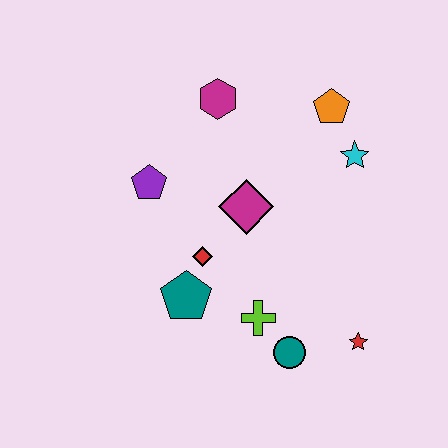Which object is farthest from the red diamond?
The orange pentagon is farthest from the red diamond.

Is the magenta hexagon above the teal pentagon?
Yes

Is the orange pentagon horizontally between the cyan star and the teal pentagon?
Yes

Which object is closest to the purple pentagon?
The red diamond is closest to the purple pentagon.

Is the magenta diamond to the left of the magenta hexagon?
No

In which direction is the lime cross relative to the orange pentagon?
The lime cross is below the orange pentagon.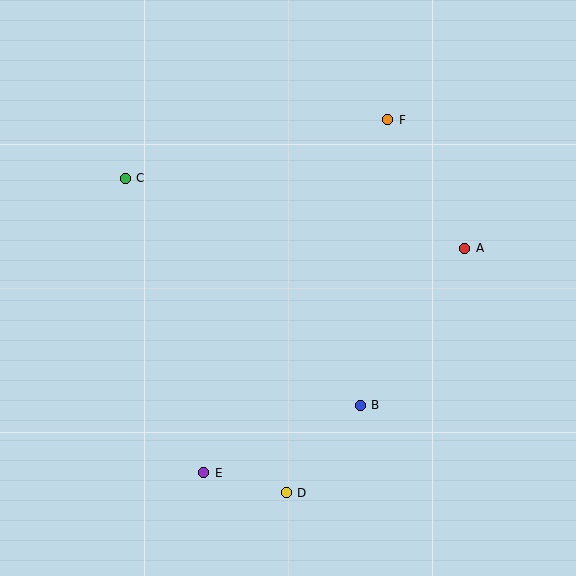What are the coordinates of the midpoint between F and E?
The midpoint between F and E is at (296, 296).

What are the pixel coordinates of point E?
Point E is at (204, 473).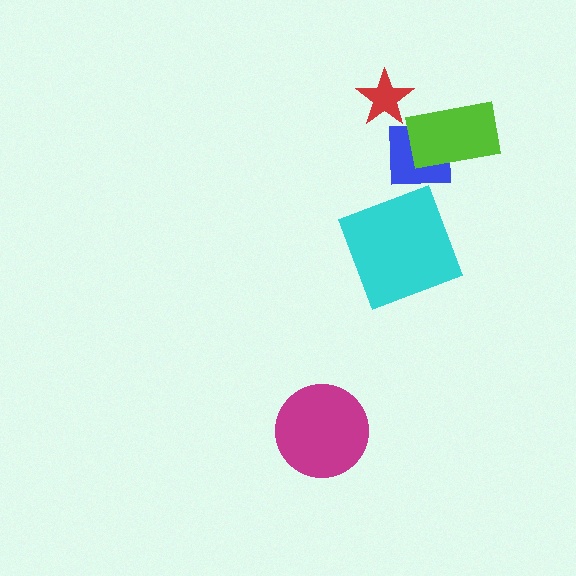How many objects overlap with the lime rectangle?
1 object overlaps with the lime rectangle.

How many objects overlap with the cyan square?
0 objects overlap with the cyan square.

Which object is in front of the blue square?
The lime rectangle is in front of the blue square.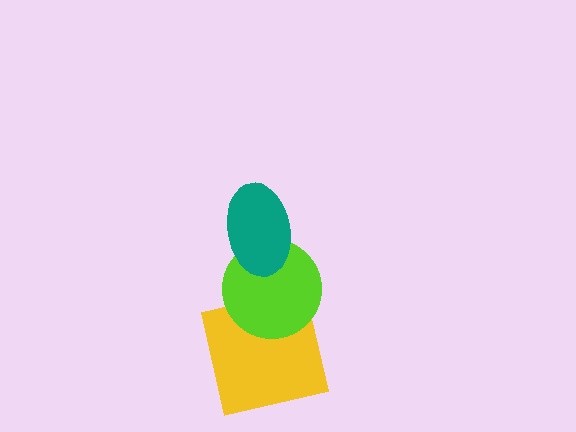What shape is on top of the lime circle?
The teal ellipse is on top of the lime circle.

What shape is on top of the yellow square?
The lime circle is on top of the yellow square.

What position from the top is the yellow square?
The yellow square is 3rd from the top.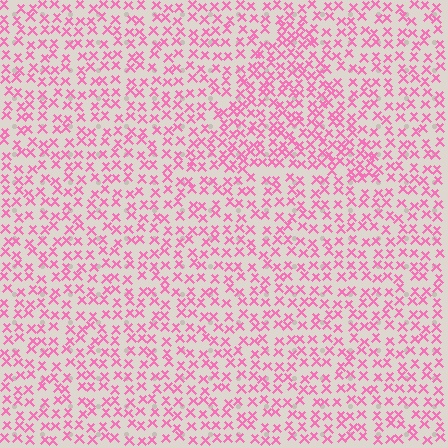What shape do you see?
I see a triangle.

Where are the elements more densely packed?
The elements are more densely packed inside the triangle boundary.